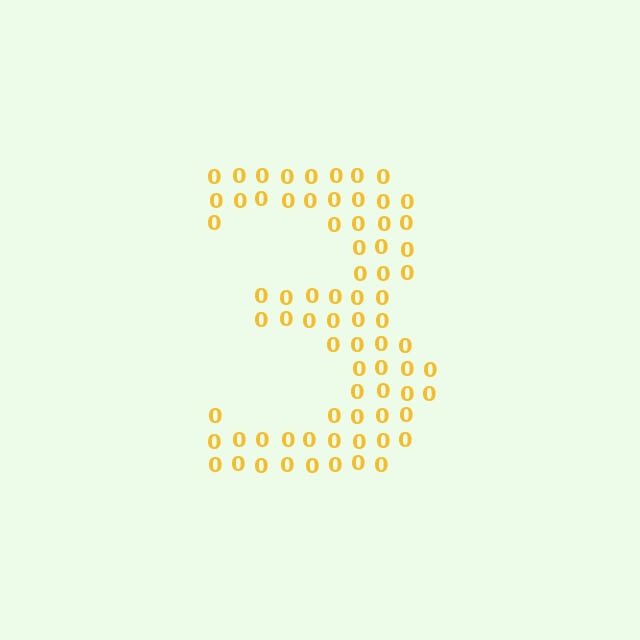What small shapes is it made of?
It is made of small digit 0's.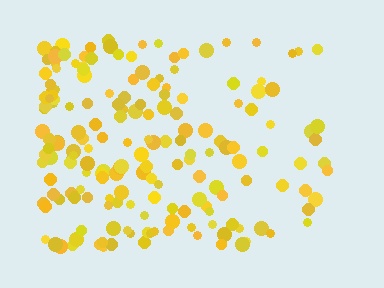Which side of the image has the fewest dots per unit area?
The right.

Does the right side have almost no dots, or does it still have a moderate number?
Still a moderate number, just noticeably fewer than the left.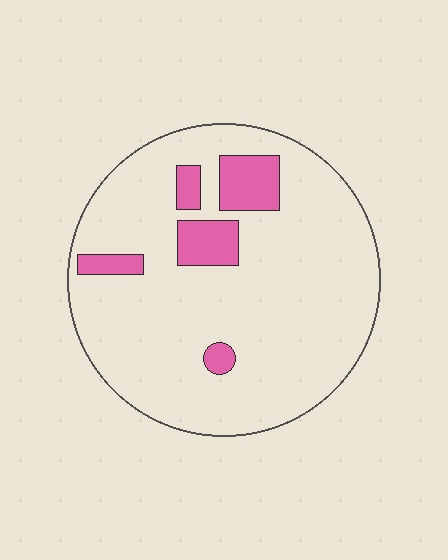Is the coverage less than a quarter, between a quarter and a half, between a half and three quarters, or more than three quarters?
Less than a quarter.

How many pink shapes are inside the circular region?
5.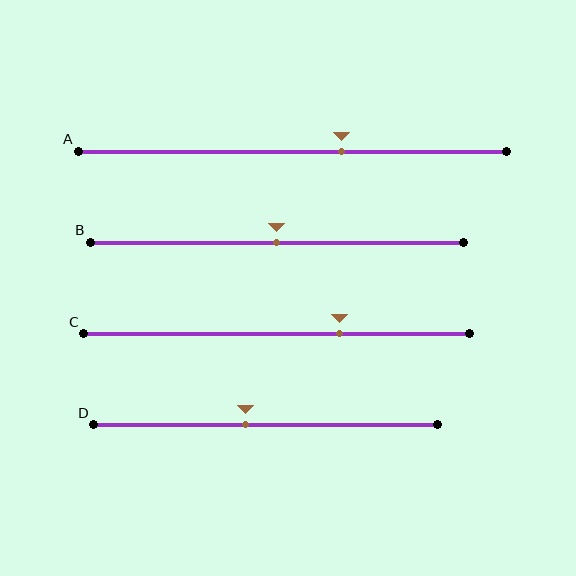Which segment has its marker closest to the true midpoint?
Segment B has its marker closest to the true midpoint.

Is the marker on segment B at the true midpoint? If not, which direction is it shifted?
Yes, the marker on segment B is at the true midpoint.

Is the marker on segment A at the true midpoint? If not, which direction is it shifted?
No, the marker on segment A is shifted to the right by about 12% of the segment length.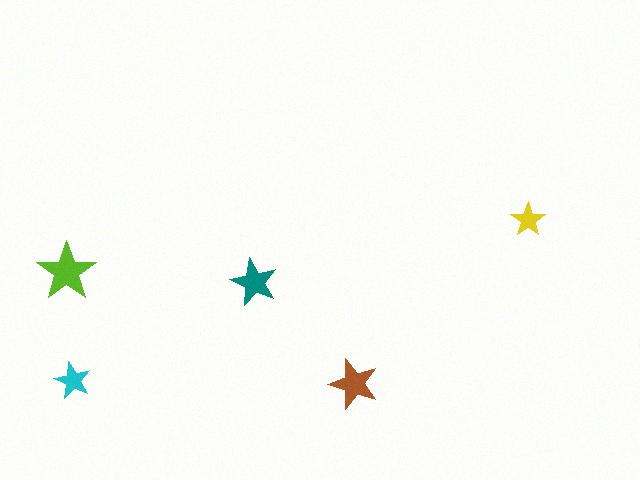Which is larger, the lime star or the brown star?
The lime one.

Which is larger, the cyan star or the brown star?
The brown one.